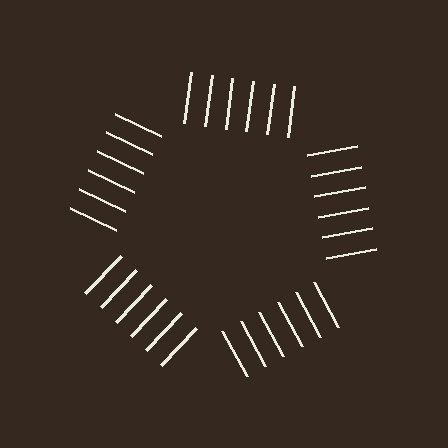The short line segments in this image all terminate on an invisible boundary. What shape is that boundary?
An illusory pentagon — the line segments terminate on its edges but no continuous stroke is drawn.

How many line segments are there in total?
30 — 6 along each of the 5 edges.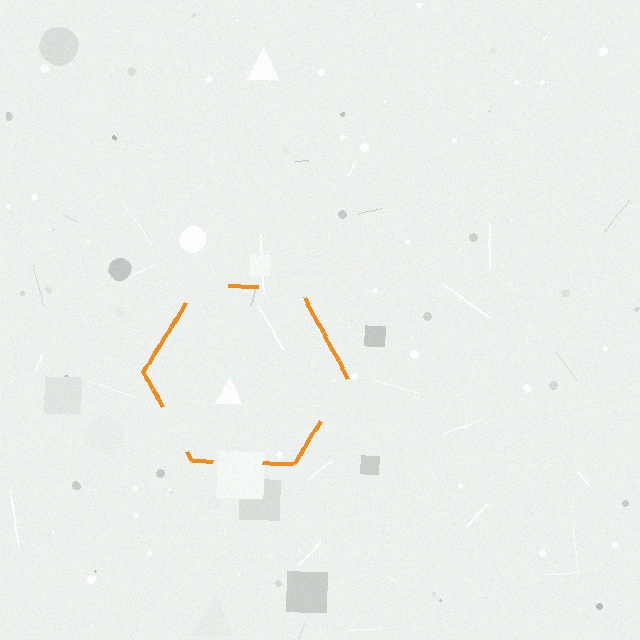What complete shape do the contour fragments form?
The contour fragments form a hexagon.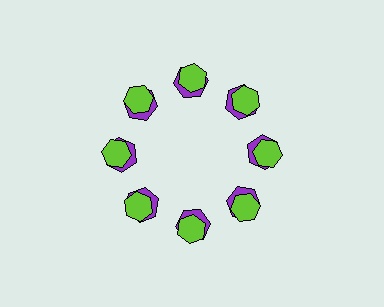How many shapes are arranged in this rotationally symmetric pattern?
There are 16 shapes, arranged in 8 groups of 2.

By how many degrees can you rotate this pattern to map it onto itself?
The pattern maps onto itself every 45 degrees of rotation.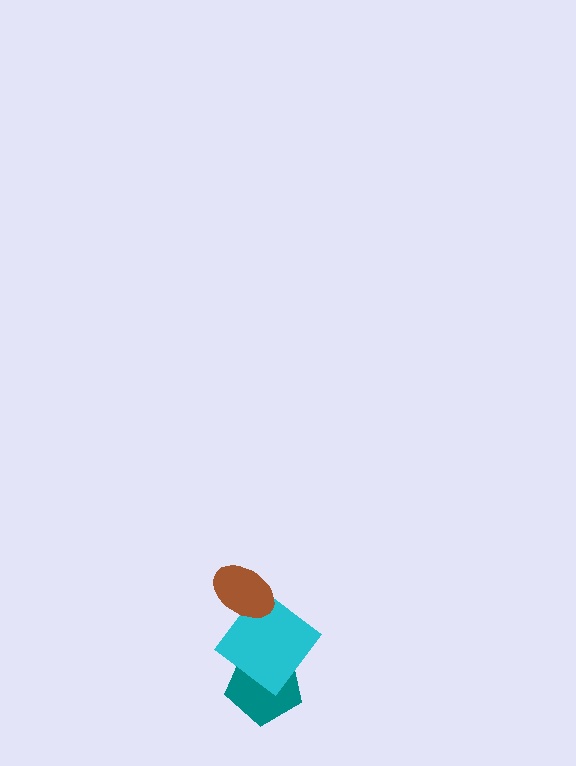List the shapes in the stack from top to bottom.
From top to bottom: the brown ellipse, the cyan diamond, the teal pentagon.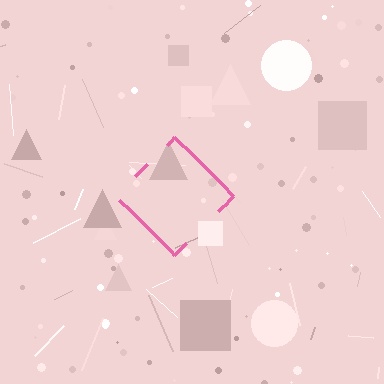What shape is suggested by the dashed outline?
The dashed outline suggests a diamond.